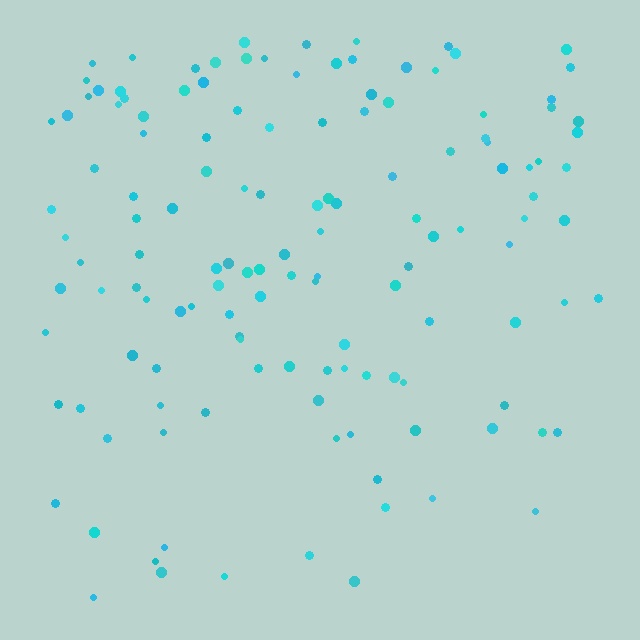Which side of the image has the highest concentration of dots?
The top.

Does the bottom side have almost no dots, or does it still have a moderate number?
Still a moderate number, just noticeably fewer than the top.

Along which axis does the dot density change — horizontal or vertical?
Vertical.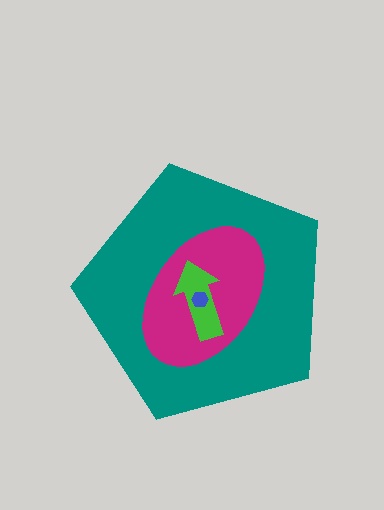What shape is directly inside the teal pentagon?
The magenta ellipse.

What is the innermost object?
The blue hexagon.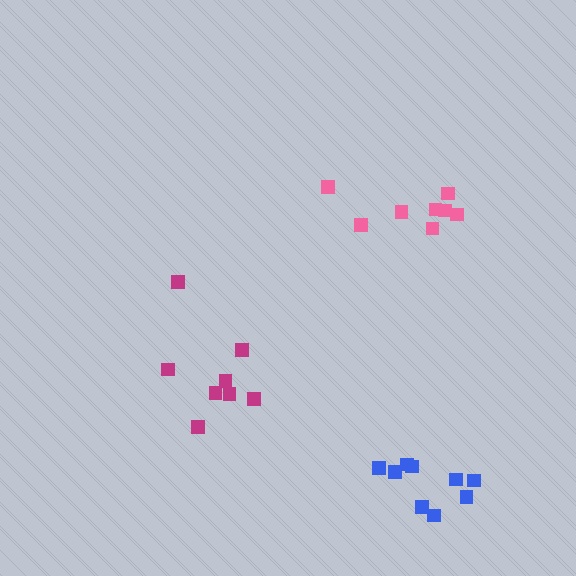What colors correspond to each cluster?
The clusters are colored: pink, blue, magenta.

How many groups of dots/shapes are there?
There are 3 groups.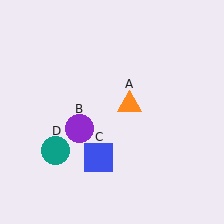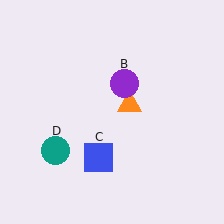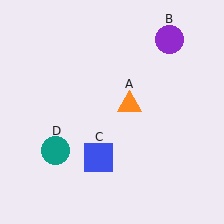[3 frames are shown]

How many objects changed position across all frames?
1 object changed position: purple circle (object B).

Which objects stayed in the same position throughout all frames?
Orange triangle (object A) and blue square (object C) and teal circle (object D) remained stationary.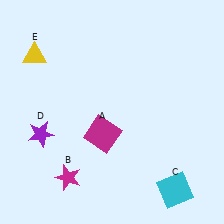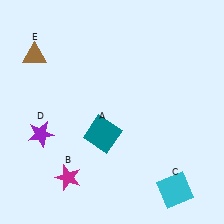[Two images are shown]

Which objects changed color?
A changed from magenta to teal. E changed from yellow to brown.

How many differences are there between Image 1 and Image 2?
There are 2 differences between the two images.